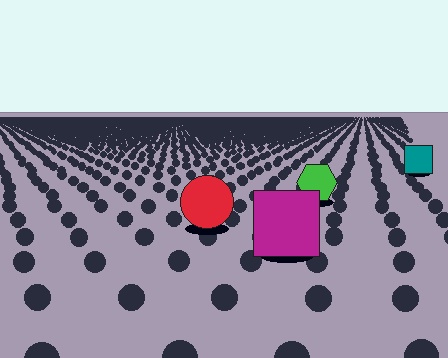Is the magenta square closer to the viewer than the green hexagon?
Yes. The magenta square is closer — you can tell from the texture gradient: the ground texture is coarser near it.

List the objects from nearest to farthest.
From nearest to farthest: the magenta square, the red circle, the green hexagon, the teal square.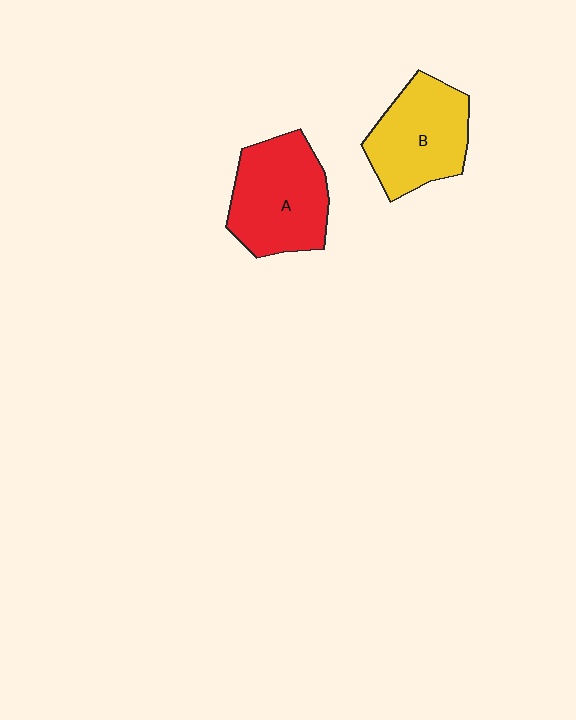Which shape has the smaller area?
Shape B (yellow).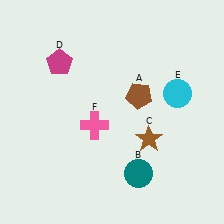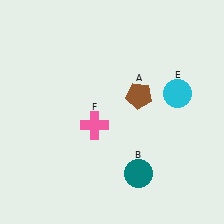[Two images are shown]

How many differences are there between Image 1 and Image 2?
There are 2 differences between the two images.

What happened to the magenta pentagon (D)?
The magenta pentagon (D) was removed in Image 2. It was in the top-left area of Image 1.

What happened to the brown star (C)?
The brown star (C) was removed in Image 2. It was in the bottom-right area of Image 1.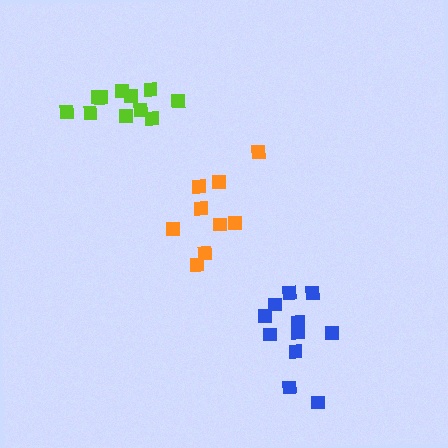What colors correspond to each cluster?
The clusters are colored: blue, orange, lime.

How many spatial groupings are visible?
There are 3 spatial groupings.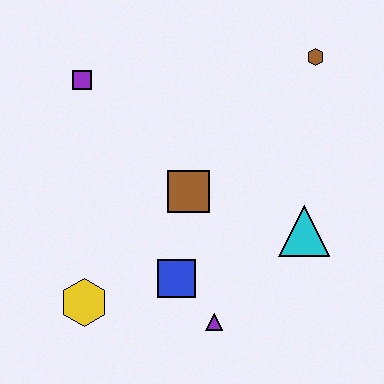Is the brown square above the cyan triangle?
Yes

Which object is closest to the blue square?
The purple triangle is closest to the blue square.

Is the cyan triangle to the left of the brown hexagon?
Yes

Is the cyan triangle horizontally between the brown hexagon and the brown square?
Yes